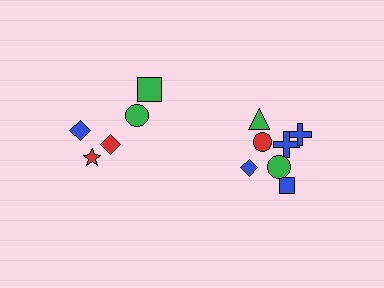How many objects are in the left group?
There are 5 objects.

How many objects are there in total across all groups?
There are 12 objects.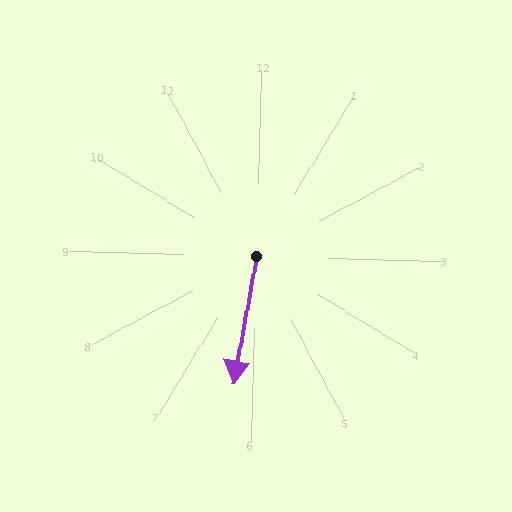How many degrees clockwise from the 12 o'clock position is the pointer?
Approximately 189 degrees.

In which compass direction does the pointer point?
South.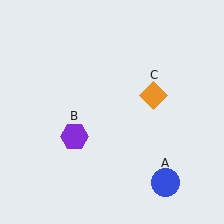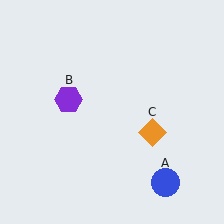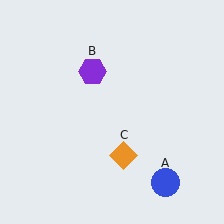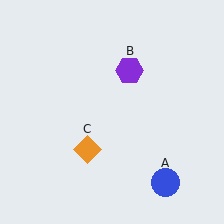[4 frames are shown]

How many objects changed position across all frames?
2 objects changed position: purple hexagon (object B), orange diamond (object C).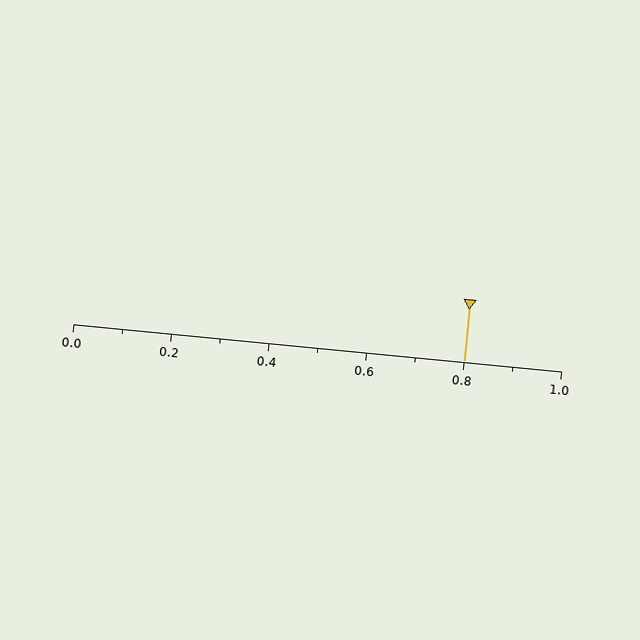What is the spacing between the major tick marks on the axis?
The major ticks are spaced 0.2 apart.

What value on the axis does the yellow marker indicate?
The marker indicates approximately 0.8.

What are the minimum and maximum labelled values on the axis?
The axis runs from 0.0 to 1.0.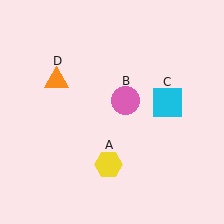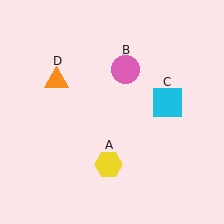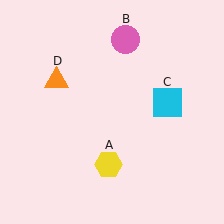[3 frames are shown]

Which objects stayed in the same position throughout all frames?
Yellow hexagon (object A) and cyan square (object C) and orange triangle (object D) remained stationary.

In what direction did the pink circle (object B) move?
The pink circle (object B) moved up.